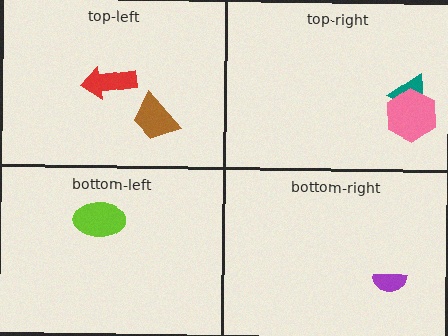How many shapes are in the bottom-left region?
1.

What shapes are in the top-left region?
The red arrow, the brown trapezoid.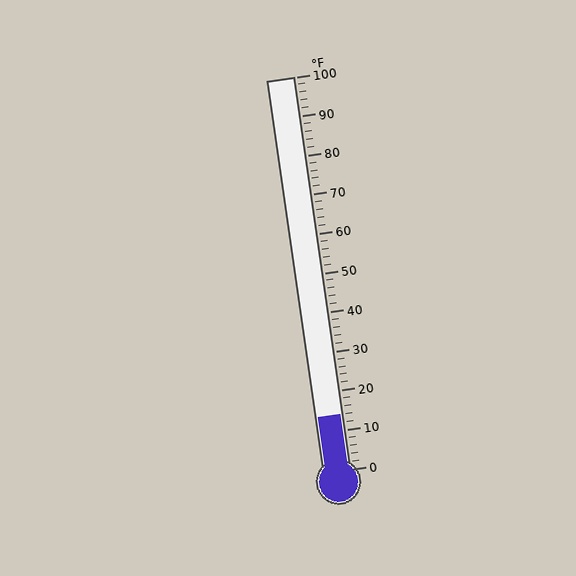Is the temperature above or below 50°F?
The temperature is below 50°F.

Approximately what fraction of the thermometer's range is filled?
The thermometer is filled to approximately 15% of its range.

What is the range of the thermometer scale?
The thermometer scale ranges from 0°F to 100°F.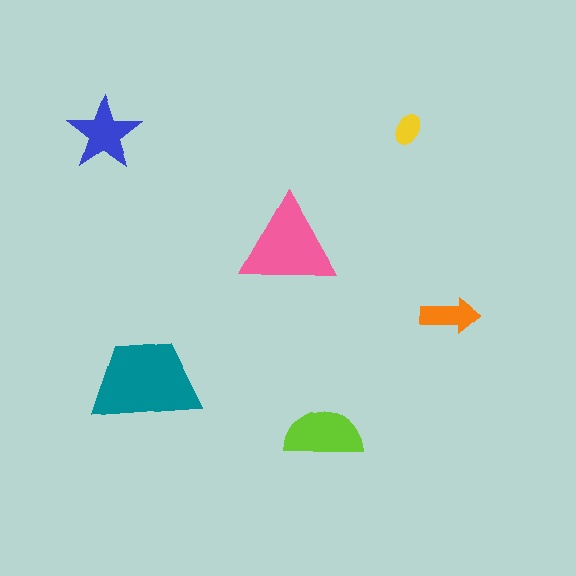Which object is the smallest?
The yellow ellipse.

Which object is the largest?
The teal trapezoid.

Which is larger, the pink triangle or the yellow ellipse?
The pink triangle.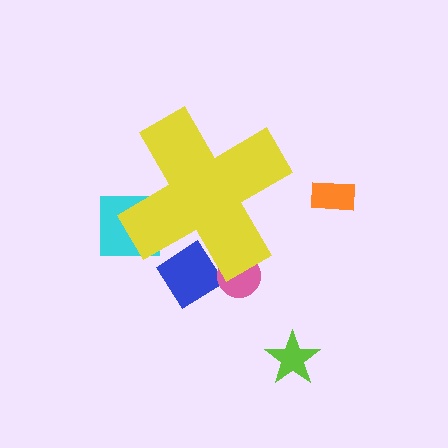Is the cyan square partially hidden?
Yes, the cyan square is partially hidden behind the yellow cross.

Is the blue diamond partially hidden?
Yes, the blue diamond is partially hidden behind the yellow cross.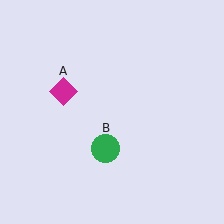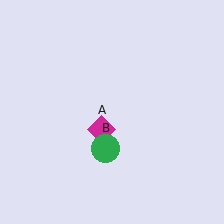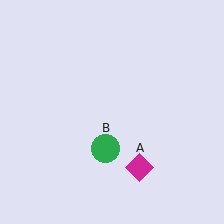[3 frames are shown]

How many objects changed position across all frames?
1 object changed position: magenta diamond (object A).